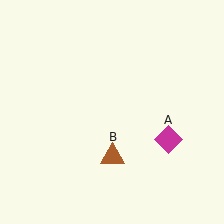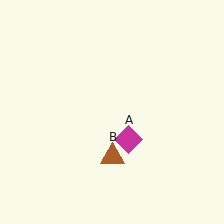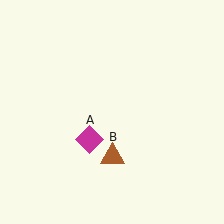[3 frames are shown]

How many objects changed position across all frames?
1 object changed position: magenta diamond (object A).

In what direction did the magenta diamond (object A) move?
The magenta diamond (object A) moved left.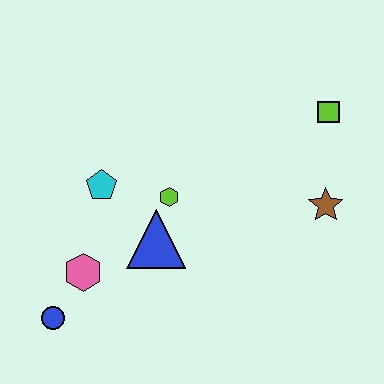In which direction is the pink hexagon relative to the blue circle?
The pink hexagon is above the blue circle.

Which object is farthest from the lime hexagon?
The lime square is farthest from the lime hexagon.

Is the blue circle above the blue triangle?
No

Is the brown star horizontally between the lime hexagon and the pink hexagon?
No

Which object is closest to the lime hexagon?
The blue triangle is closest to the lime hexagon.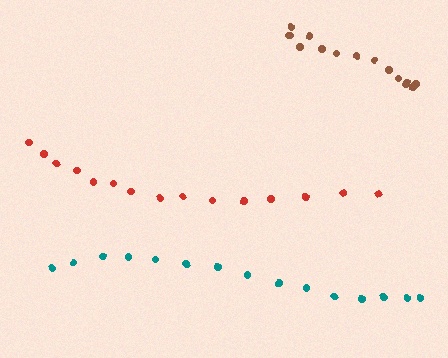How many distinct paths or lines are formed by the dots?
There are 3 distinct paths.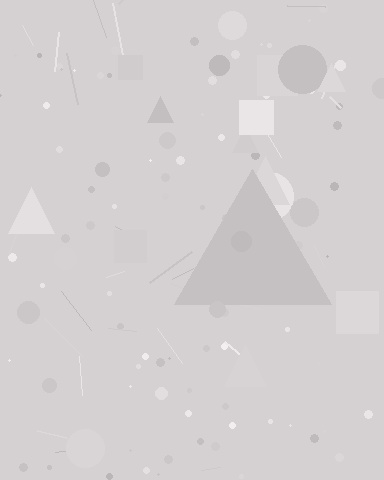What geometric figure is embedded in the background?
A triangle is embedded in the background.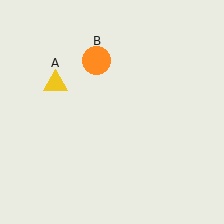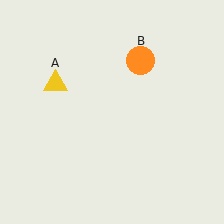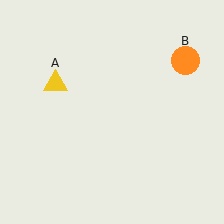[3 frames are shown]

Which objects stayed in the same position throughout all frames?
Yellow triangle (object A) remained stationary.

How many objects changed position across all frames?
1 object changed position: orange circle (object B).